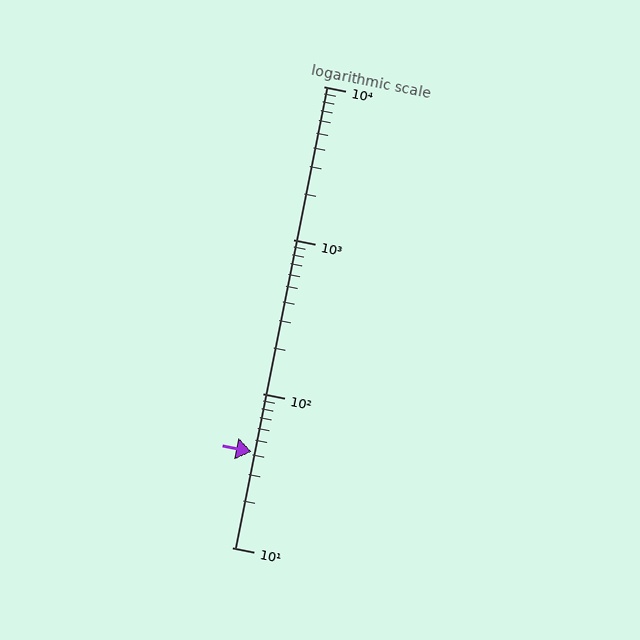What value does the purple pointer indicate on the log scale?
The pointer indicates approximately 42.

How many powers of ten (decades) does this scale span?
The scale spans 3 decades, from 10 to 10000.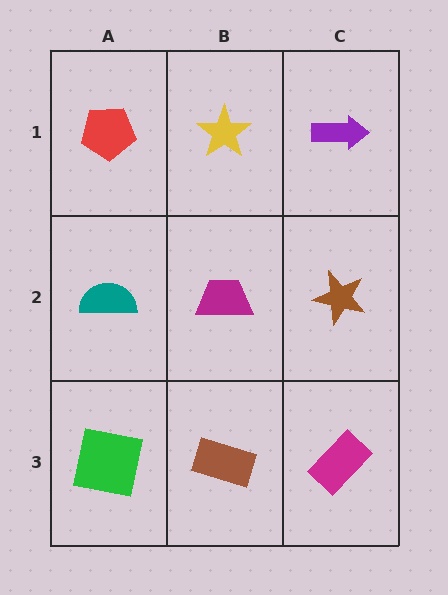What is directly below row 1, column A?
A teal semicircle.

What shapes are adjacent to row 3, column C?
A brown star (row 2, column C), a brown rectangle (row 3, column B).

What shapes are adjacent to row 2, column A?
A red pentagon (row 1, column A), a green square (row 3, column A), a magenta trapezoid (row 2, column B).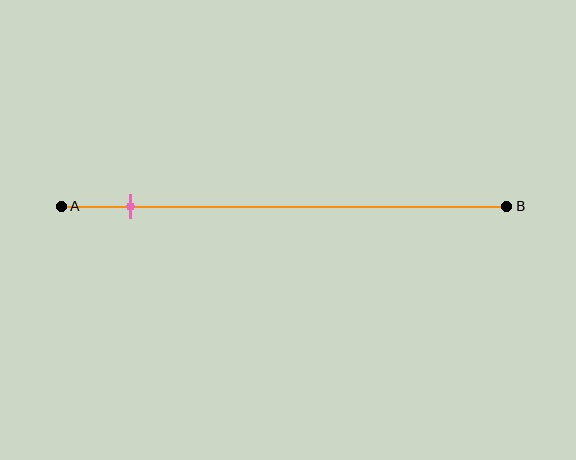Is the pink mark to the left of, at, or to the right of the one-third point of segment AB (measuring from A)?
The pink mark is to the left of the one-third point of segment AB.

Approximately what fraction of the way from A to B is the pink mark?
The pink mark is approximately 15% of the way from A to B.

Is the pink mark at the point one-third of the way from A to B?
No, the mark is at about 15% from A, not at the 33% one-third point.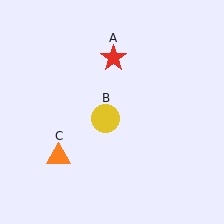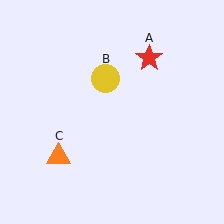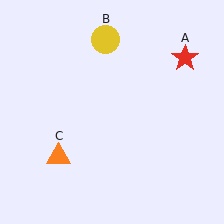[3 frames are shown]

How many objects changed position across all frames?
2 objects changed position: red star (object A), yellow circle (object B).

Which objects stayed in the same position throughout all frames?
Orange triangle (object C) remained stationary.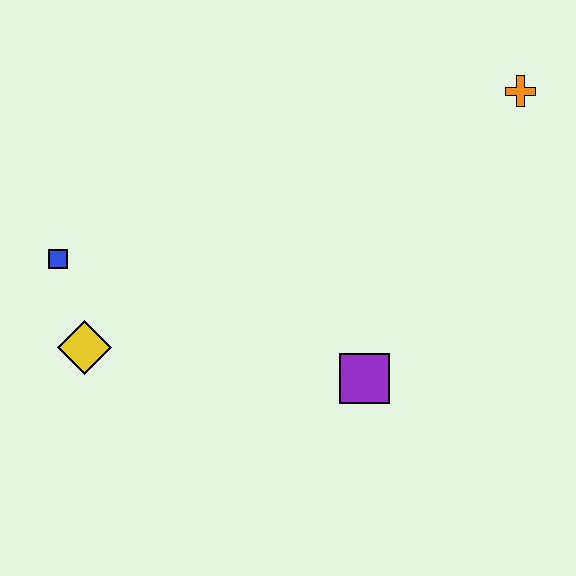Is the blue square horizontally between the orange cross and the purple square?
No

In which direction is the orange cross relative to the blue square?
The orange cross is to the right of the blue square.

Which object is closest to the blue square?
The yellow diamond is closest to the blue square.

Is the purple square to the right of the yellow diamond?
Yes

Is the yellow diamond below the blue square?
Yes